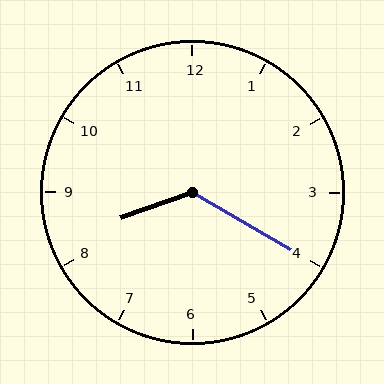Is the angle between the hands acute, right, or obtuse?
It is obtuse.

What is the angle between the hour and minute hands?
Approximately 130 degrees.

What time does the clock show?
8:20.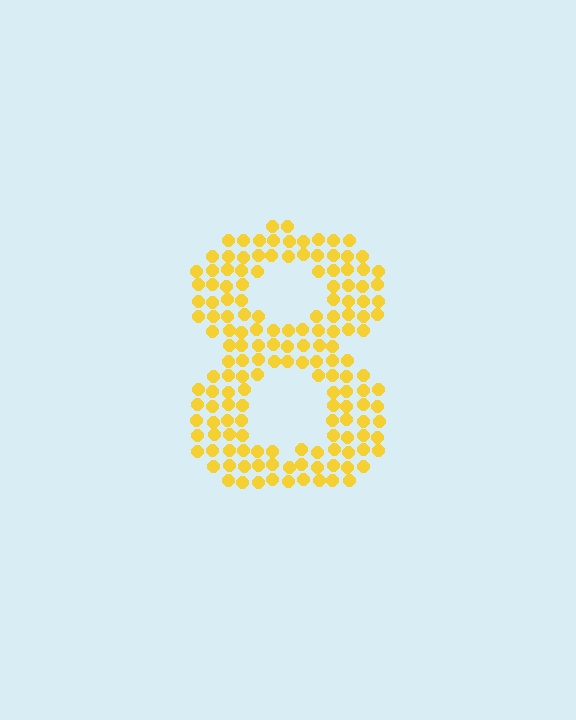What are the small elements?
The small elements are circles.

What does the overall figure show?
The overall figure shows the digit 8.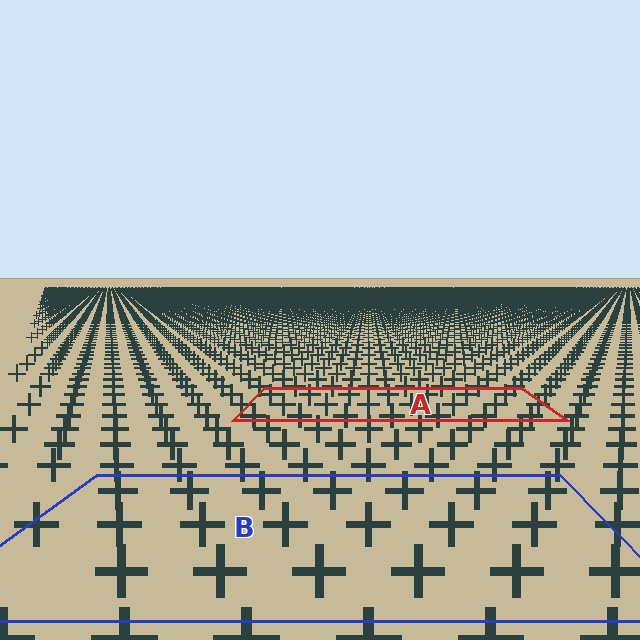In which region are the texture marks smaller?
The texture marks are smaller in region A, because it is farther away.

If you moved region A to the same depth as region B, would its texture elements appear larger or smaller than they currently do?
They would appear larger. At a closer depth, the same texture elements are projected at a bigger on-screen size.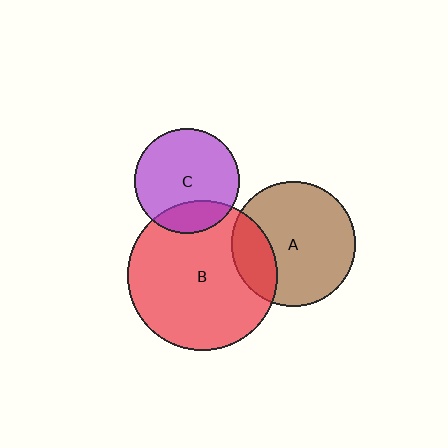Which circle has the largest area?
Circle B (red).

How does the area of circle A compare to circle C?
Approximately 1.4 times.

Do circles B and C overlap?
Yes.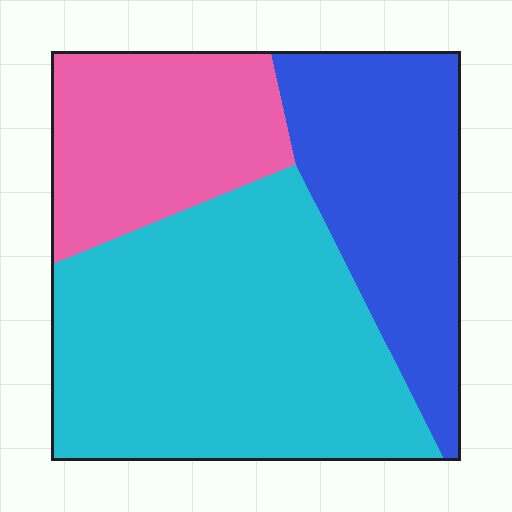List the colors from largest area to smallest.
From largest to smallest: cyan, blue, pink.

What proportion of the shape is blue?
Blue covers about 30% of the shape.